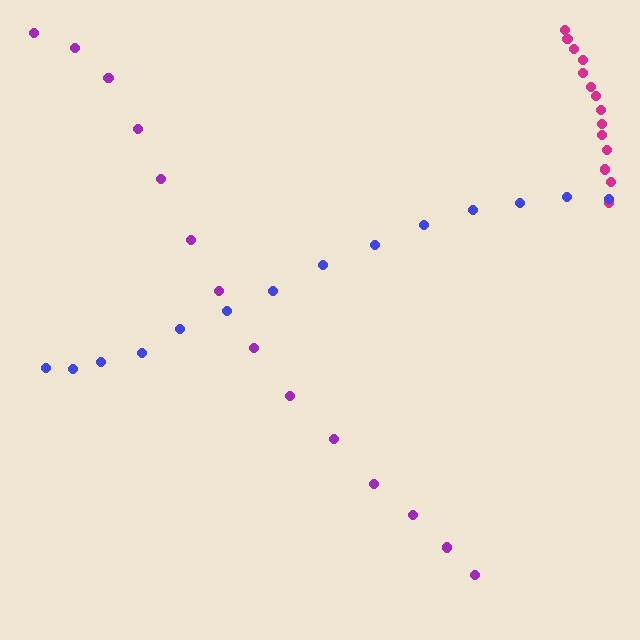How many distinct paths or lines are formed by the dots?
There are 3 distinct paths.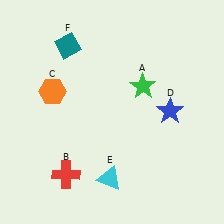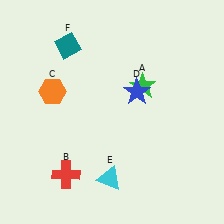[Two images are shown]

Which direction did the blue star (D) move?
The blue star (D) moved left.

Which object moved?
The blue star (D) moved left.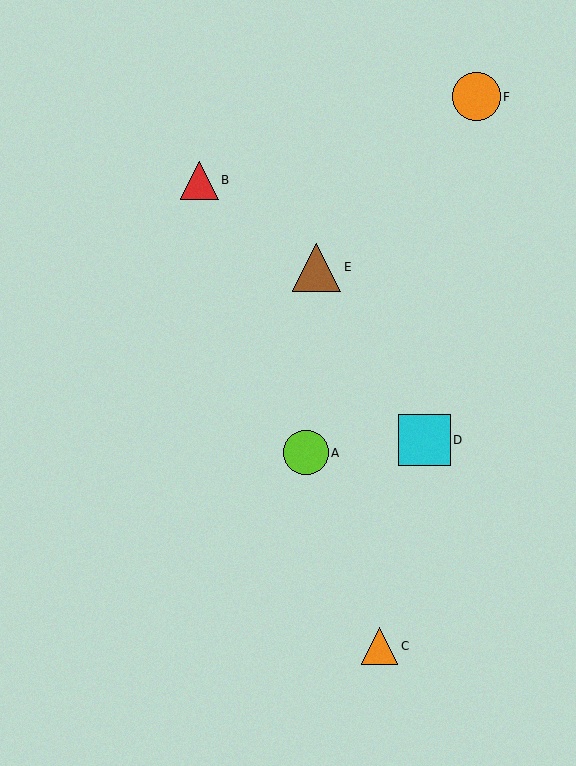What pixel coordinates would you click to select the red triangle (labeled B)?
Click at (199, 180) to select the red triangle B.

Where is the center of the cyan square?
The center of the cyan square is at (424, 440).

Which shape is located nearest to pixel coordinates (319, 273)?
The brown triangle (labeled E) at (317, 267) is nearest to that location.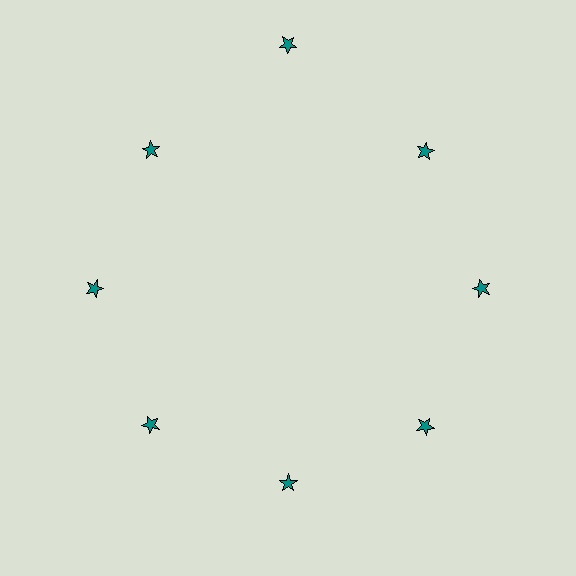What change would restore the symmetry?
The symmetry would be restored by moving it inward, back onto the ring so that all 8 stars sit at equal angles and equal distance from the center.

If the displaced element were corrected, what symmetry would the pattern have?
It would have 8-fold rotational symmetry — the pattern would map onto itself every 45 degrees.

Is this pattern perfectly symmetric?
No. The 8 teal stars are arranged in a ring, but one element near the 12 o'clock position is pushed outward from the center, breaking the 8-fold rotational symmetry.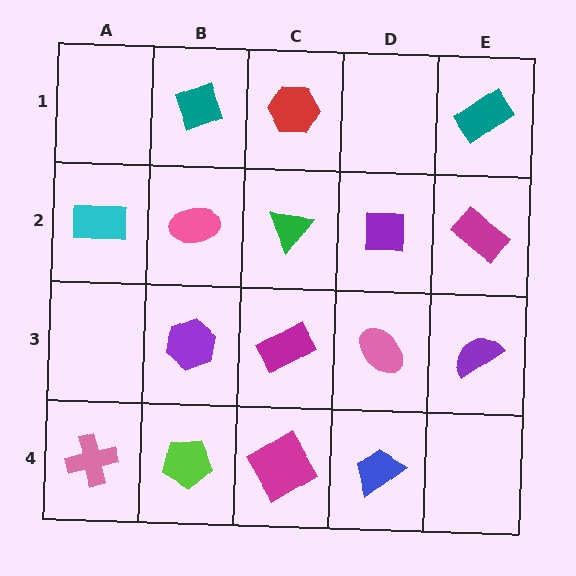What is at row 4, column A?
A pink cross.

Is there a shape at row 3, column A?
No, that cell is empty.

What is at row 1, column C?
A red hexagon.